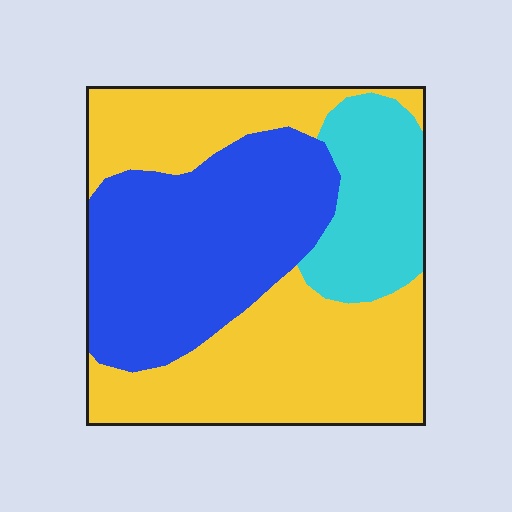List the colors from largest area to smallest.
From largest to smallest: yellow, blue, cyan.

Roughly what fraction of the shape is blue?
Blue covers 36% of the shape.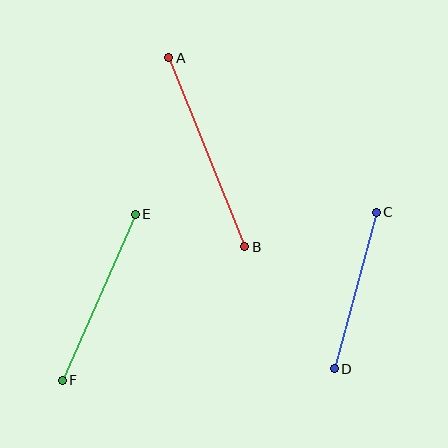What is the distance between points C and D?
The distance is approximately 162 pixels.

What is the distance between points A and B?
The distance is approximately 204 pixels.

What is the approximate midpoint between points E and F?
The midpoint is at approximately (99, 297) pixels.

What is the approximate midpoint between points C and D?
The midpoint is at approximately (355, 290) pixels.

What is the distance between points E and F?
The distance is approximately 181 pixels.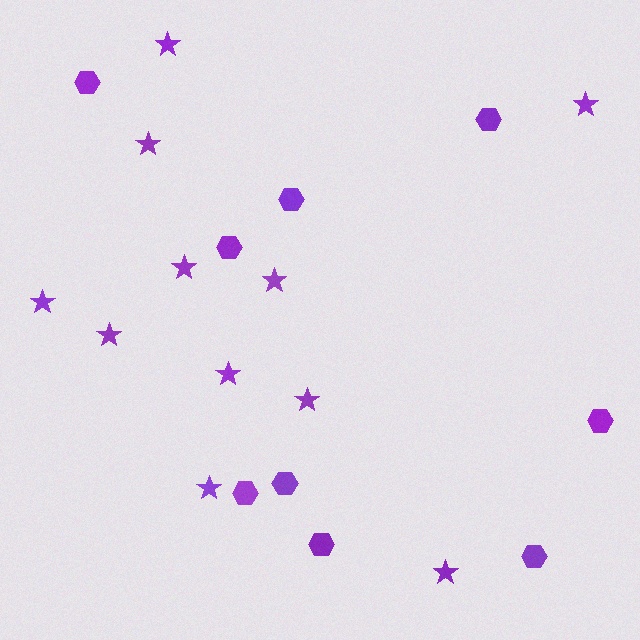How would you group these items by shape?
There are 2 groups: one group of stars (11) and one group of hexagons (9).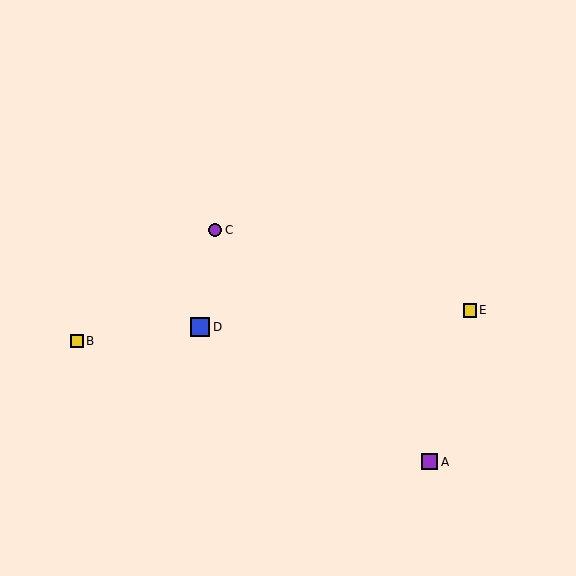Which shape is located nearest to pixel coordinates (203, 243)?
The purple circle (labeled C) at (215, 230) is nearest to that location.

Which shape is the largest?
The blue square (labeled D) is the largest.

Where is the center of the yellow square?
The center of the yellow square is at (77, 341).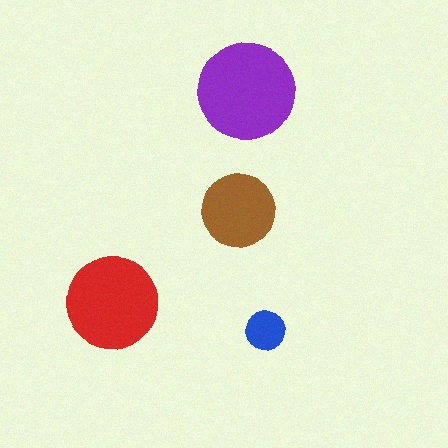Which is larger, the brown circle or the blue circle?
The brown one.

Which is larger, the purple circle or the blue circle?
The purple one.